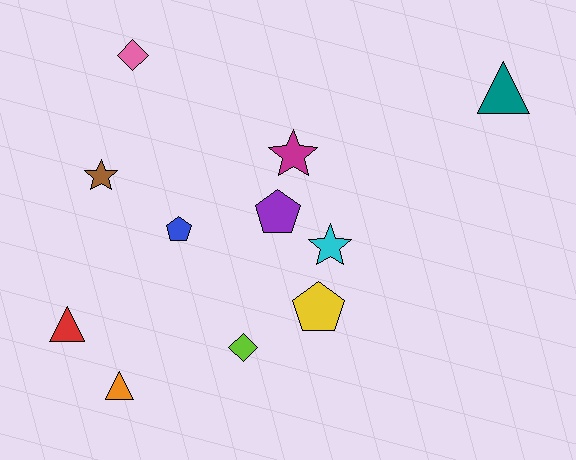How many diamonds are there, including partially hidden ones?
There are 2 diamonds.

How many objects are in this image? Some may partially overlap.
There are 11 objects.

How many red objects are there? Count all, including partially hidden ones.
There is 1 red object.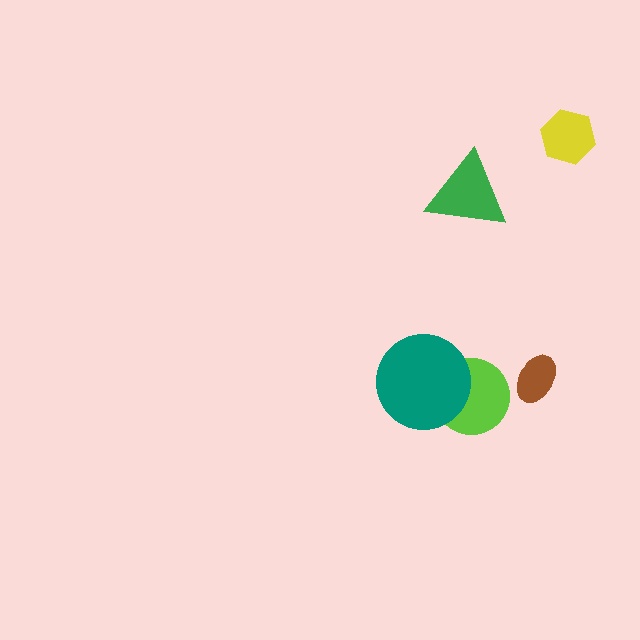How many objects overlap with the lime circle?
1 object overlaps with the lime circle.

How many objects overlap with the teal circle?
1 object overlaps with the teal circle.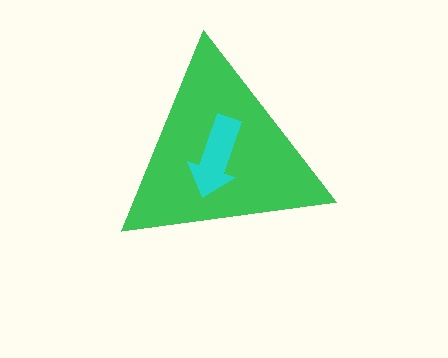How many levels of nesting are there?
2.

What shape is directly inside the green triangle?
The cyan arrow.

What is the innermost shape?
The cyan arrow.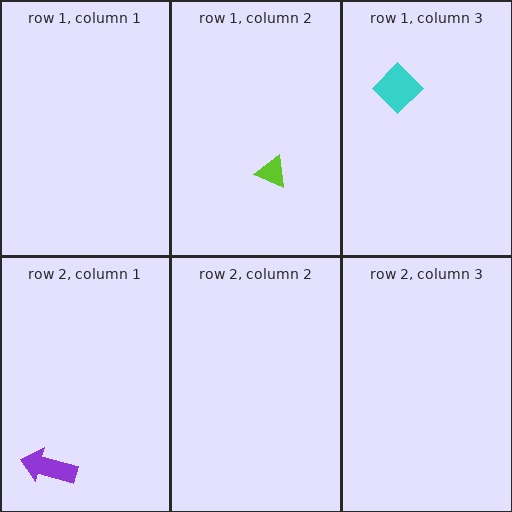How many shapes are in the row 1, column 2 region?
1.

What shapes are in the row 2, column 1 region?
The purple arrow.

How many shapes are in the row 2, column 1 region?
1.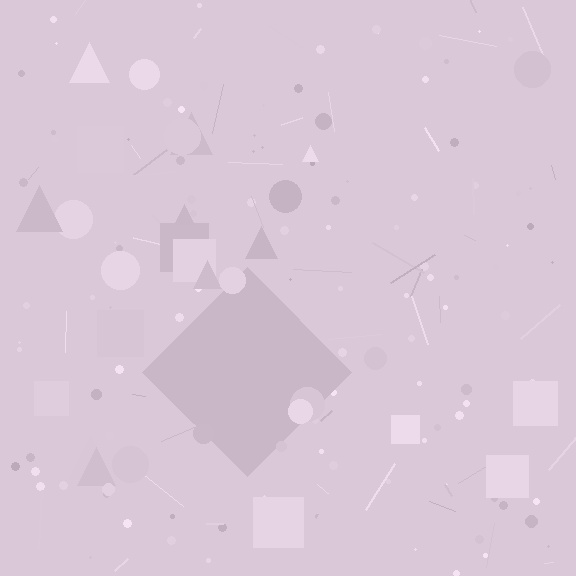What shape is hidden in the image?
A diamond is hidden in the image.